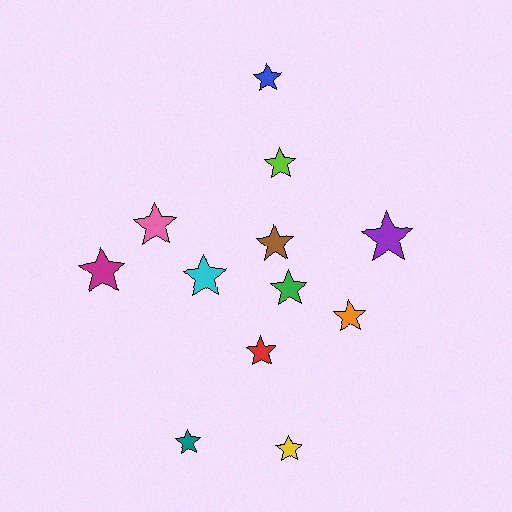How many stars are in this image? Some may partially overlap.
There are 12 stars.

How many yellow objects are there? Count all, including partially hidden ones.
There is 1 yellow object.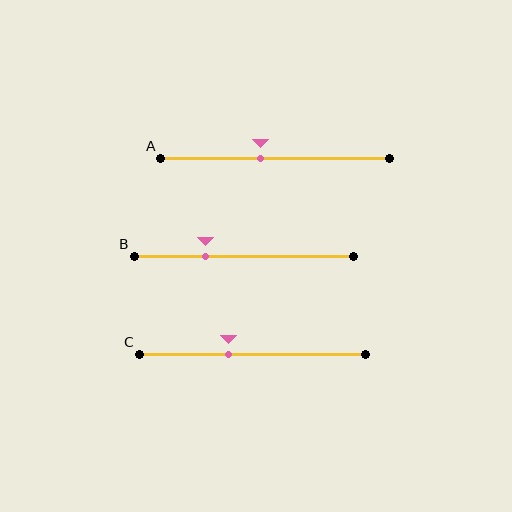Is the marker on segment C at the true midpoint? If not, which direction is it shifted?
No, the marker on segment C is shifted to the left by about 10% of the segment length.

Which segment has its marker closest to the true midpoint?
Segment A has its marker closest to the true midpoint.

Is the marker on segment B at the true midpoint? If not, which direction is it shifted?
No, the marker on segment B is shifted to the left by about 18% of the segment length.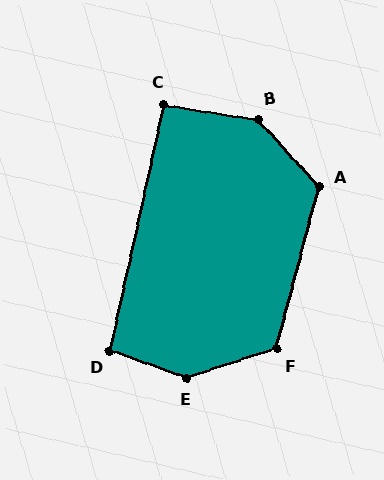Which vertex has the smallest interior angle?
C, at approximately 94 degrees.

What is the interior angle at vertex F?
Approximately 123 degrees (obtuse).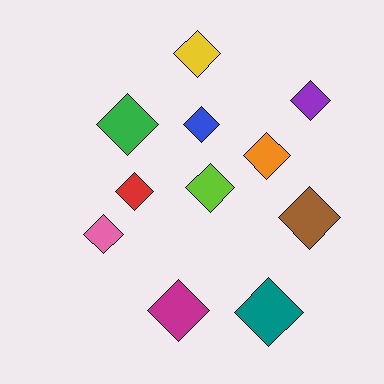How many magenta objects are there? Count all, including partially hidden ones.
There is 1 magenta object.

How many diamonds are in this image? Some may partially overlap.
There are 11 diamonds.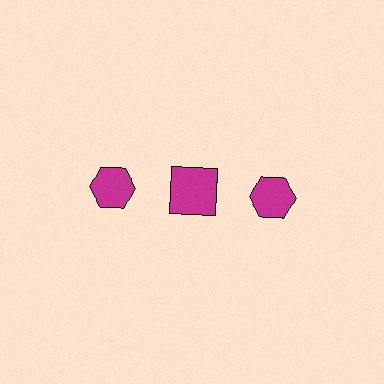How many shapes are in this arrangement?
There are 3 shapes arranged in a grid pattern.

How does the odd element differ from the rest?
It has a different shape: square instead of hexagon.